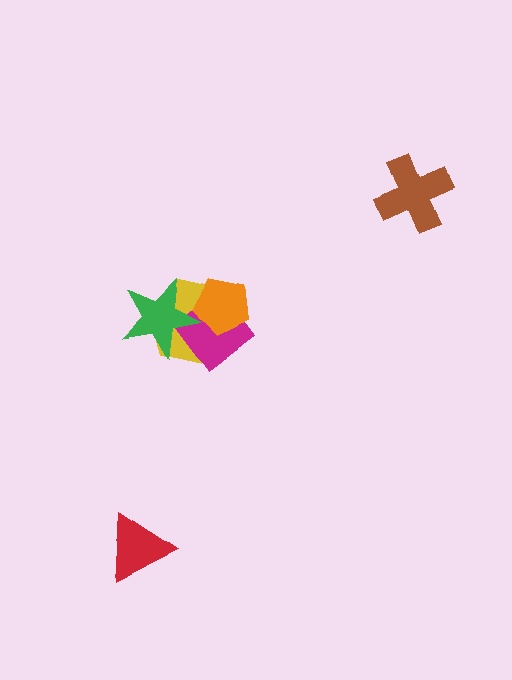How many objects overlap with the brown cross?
0 objects overlap with the brown cross.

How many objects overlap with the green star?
3 objects overlap with the green star.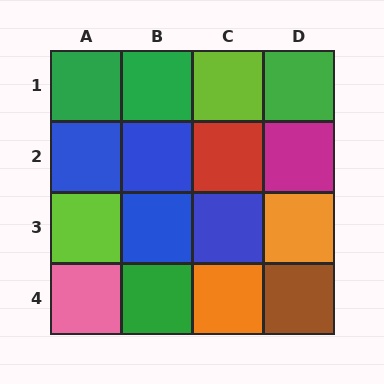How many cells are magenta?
1 cell is magenta.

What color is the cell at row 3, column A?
Lime.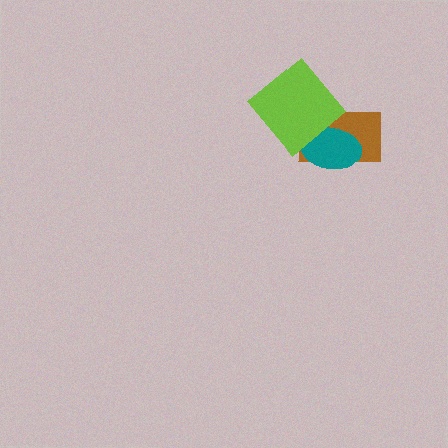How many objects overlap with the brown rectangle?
2 objects overlap with the brown rectangle.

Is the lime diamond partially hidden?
No, no other shape covers it.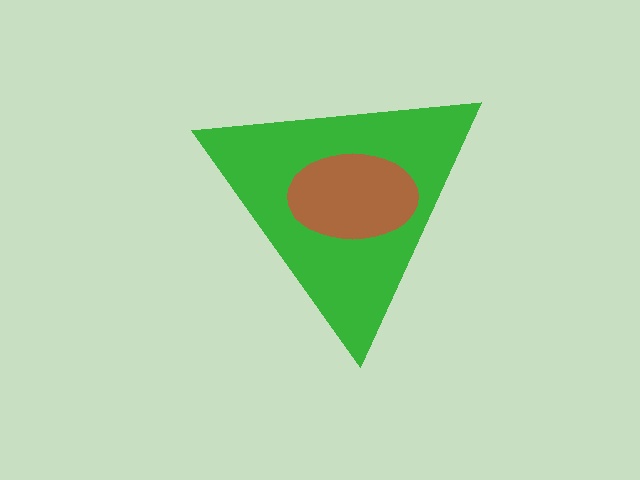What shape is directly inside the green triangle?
The brown ellipse.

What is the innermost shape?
The brown ellipse.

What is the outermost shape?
The green triangle.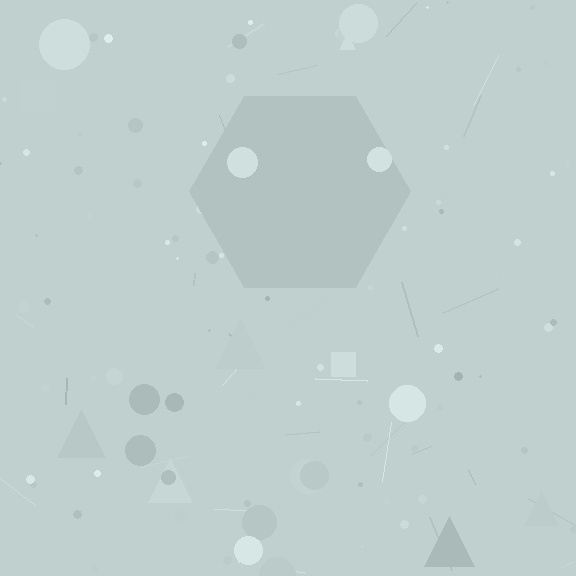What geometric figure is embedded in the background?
A hexagon is embedded in the background.